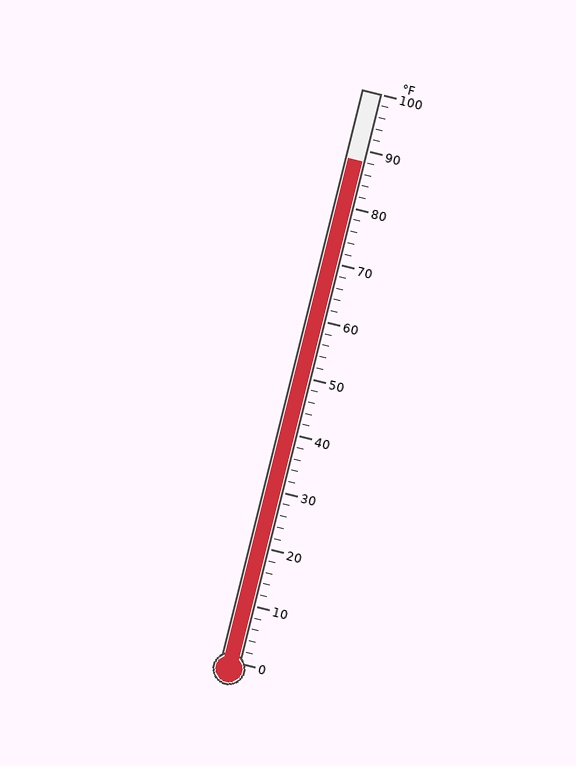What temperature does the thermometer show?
The thermometer shows approximately 88°F.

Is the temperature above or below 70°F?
The temperature is above 70°F.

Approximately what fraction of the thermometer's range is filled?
The thermometer is filled to approximately 90% of its range.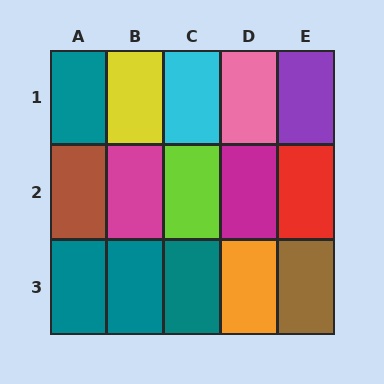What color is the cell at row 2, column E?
Red.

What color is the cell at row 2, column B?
Magenta.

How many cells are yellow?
1 cell is yellow.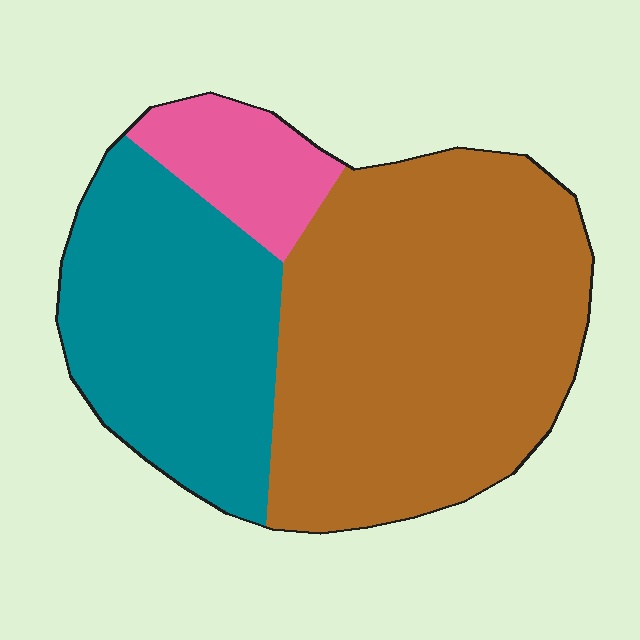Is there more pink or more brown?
Brown.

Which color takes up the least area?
Pink, at roughly 10%.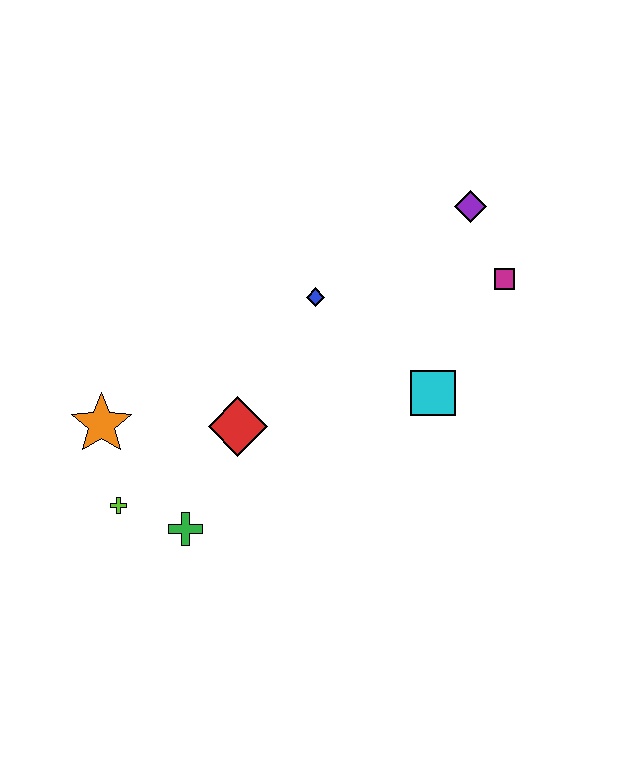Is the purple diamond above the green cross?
Yes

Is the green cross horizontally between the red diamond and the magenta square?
No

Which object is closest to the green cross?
The lime cross is closest to the green cross.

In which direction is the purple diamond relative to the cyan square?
The purple diamond is above the cyan square.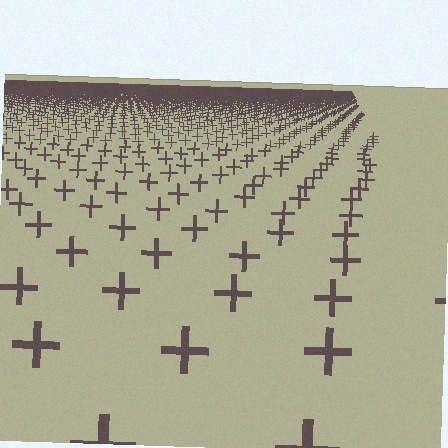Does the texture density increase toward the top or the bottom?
Density increases toward the top.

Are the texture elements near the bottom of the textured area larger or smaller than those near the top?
Larger. Near the bottom, elements are closer to the viewer and appear at a bigger on-screen size.